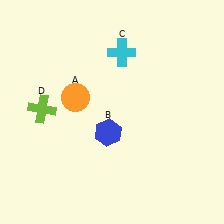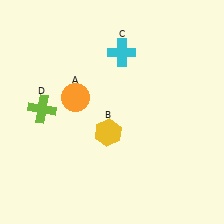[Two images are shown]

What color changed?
The hexagon (B) changed from blue in Image 1 to yellow in Image 2.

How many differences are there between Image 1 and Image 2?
There is 1 difference between the two images.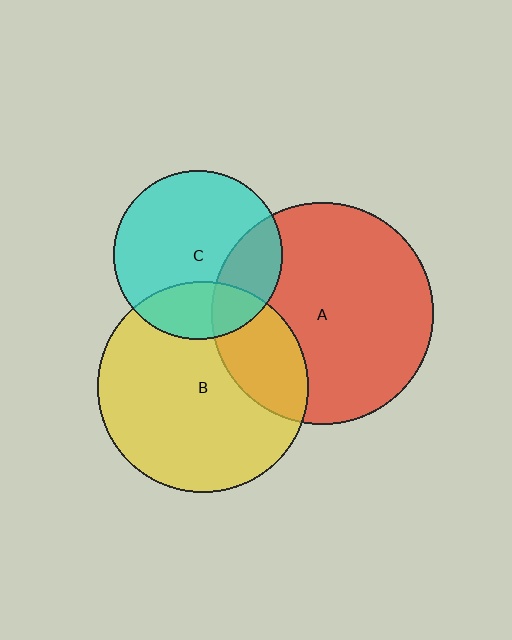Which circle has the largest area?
Circle A (red).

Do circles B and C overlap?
Yes.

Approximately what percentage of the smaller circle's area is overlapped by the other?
Approximately 25%.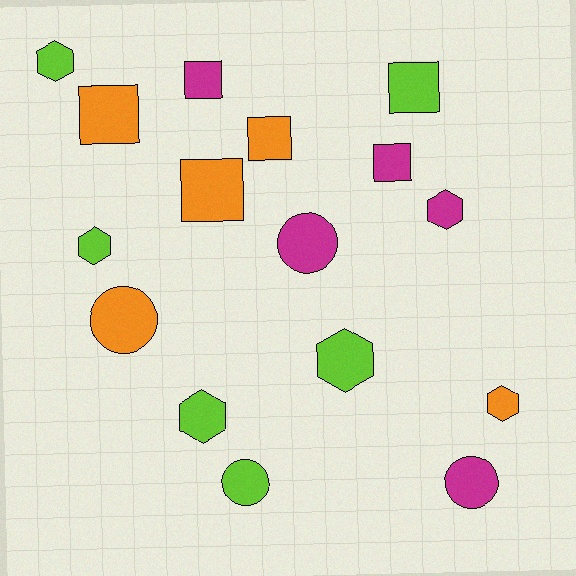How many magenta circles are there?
There are 2 magenta circles.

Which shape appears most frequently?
Hexagon, with 6 objects.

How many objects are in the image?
There are 16 objects.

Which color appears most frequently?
Lime, with 6 objects.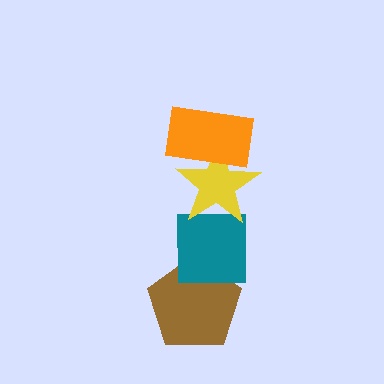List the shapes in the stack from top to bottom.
From top to bottom: the orange rectangle, the yellow star, the teal square, the brown pentagon.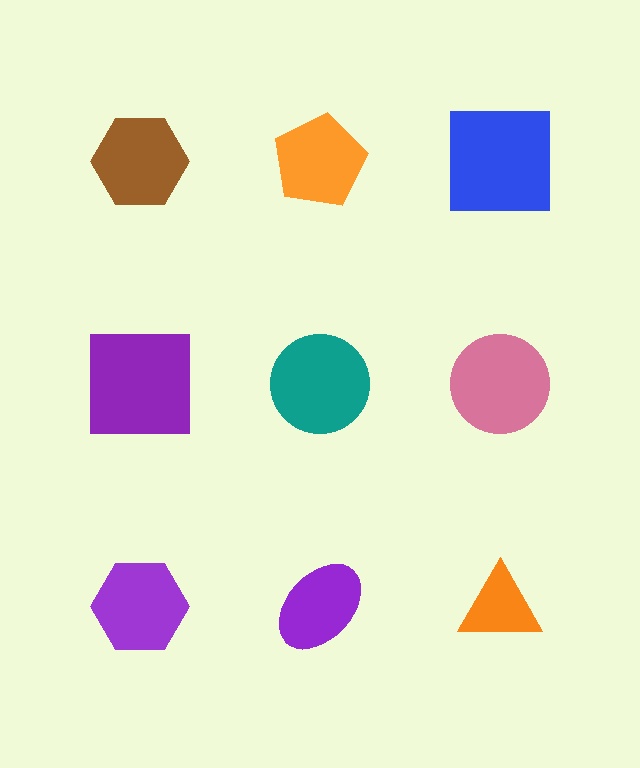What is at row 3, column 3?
An orange triangle.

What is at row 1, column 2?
An orange pentagon.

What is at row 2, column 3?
A pink circle.